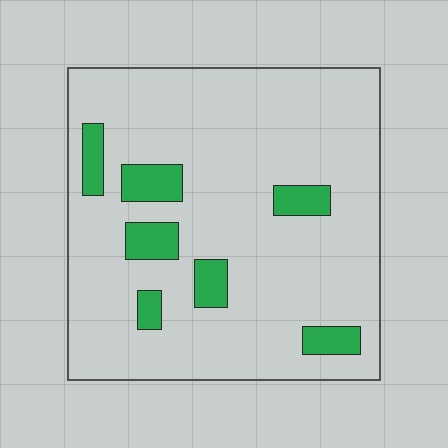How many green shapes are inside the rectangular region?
7.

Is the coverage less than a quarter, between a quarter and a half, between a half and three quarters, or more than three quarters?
Less than a quarter.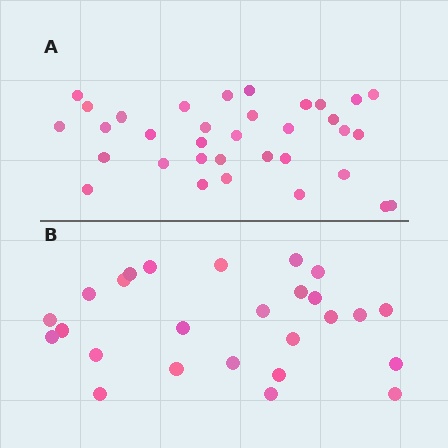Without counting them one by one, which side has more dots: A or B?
Region A (the top region) has more dots.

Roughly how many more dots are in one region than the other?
Region A has roughly 8 or so more dots than region B.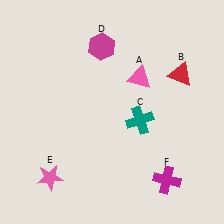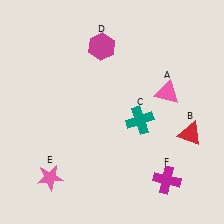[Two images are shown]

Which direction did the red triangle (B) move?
The red triangle (B) moved down.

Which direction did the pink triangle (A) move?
The pink triangle (A) moved right.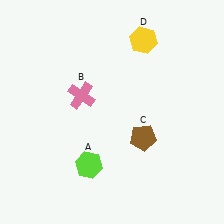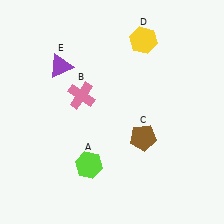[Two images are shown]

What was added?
A purple triangle (E) was added in Image 2.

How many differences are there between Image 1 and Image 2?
There is 1 difference between the two images.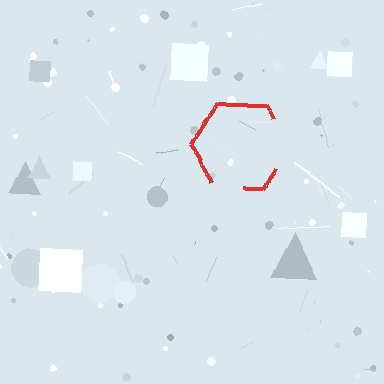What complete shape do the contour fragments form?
The contour fragments form a hexagon.